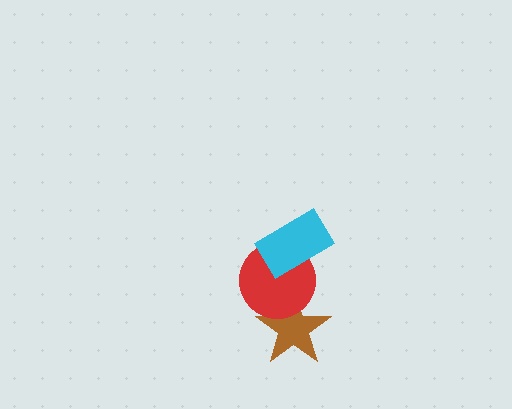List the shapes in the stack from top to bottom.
From top to bottom: the cyan rectangle, the red circle, the brown star.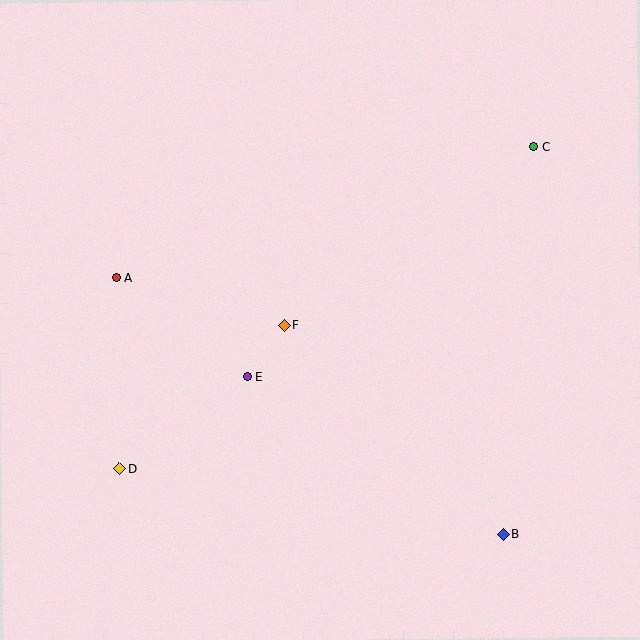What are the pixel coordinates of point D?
Point D is at (119, 469).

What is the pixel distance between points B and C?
The distance between B and C is 389 pixels.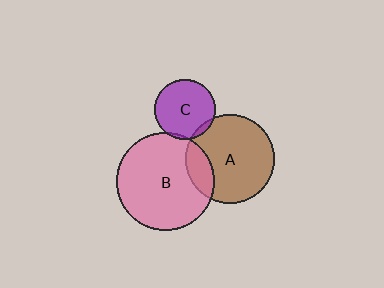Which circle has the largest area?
Circle B (pink).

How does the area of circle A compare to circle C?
Approximately 2.1 times.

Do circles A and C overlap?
Yes.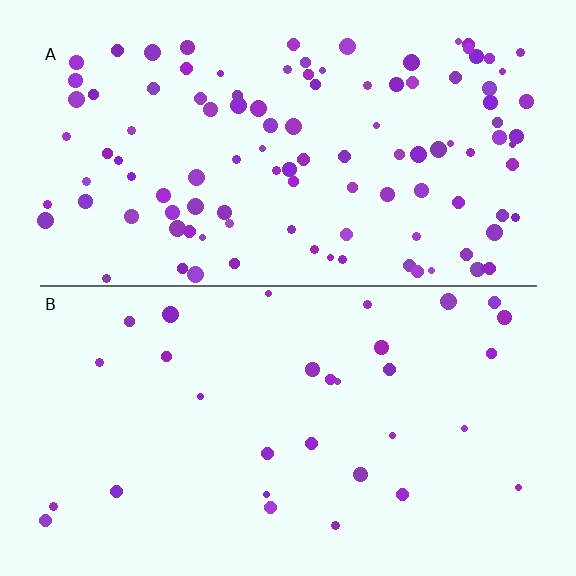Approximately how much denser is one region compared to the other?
Approximately 3.6× — region A over region B.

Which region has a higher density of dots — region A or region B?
A (the top).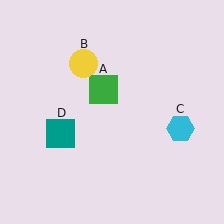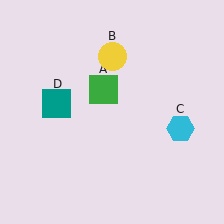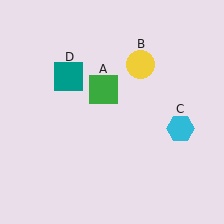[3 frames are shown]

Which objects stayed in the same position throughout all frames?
Green square (object A) and cyan hexagon (object C) remained stationary.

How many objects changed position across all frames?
2 objects changed position: yellow circle (object B), teal square (object D).